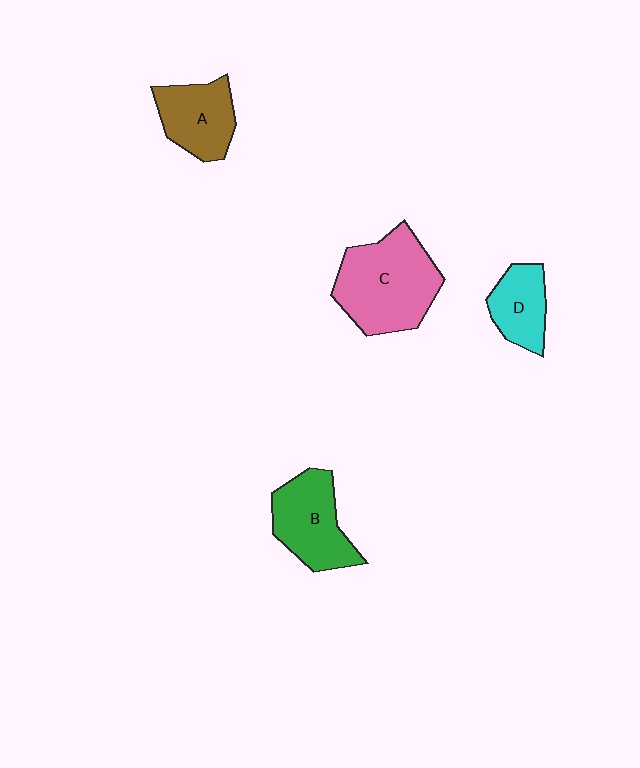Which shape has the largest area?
Shape C (pink).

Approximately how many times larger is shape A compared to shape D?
Approximately 1.3 times.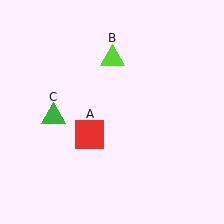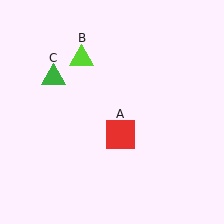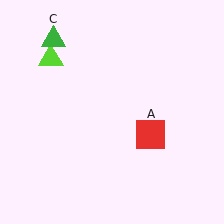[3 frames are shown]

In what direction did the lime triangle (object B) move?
The lime triangle (object B) moved left.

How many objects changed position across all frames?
3 objects changed position: red square (object A), lime triangle (object B), green triangle (object C).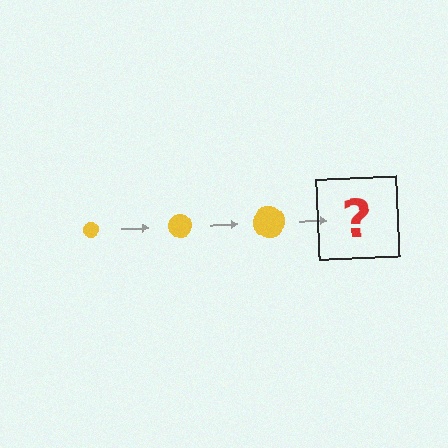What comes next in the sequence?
The next element should be a yellow circle, larger than the previous one.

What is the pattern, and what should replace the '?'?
The pattern is that the circle gets progressively larger each step. The '?' should be a yellow circle, larger than the previous one.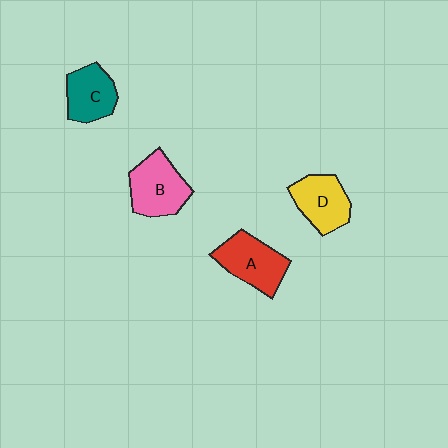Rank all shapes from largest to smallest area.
From largest to smallest: B (pink), A (red), D (yellow), C (teal).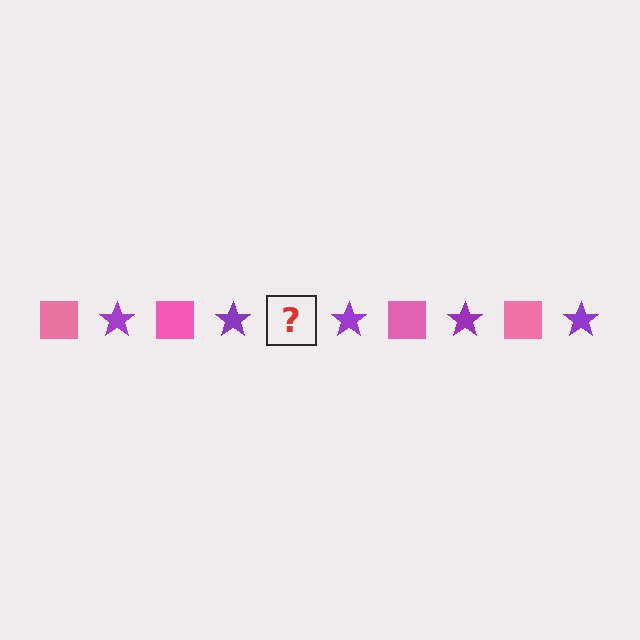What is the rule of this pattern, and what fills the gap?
The rule is that the pattern alternates between pink square and purple star. The gap should be filled with a pink square.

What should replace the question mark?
The question mark should be replaced with a pink square.